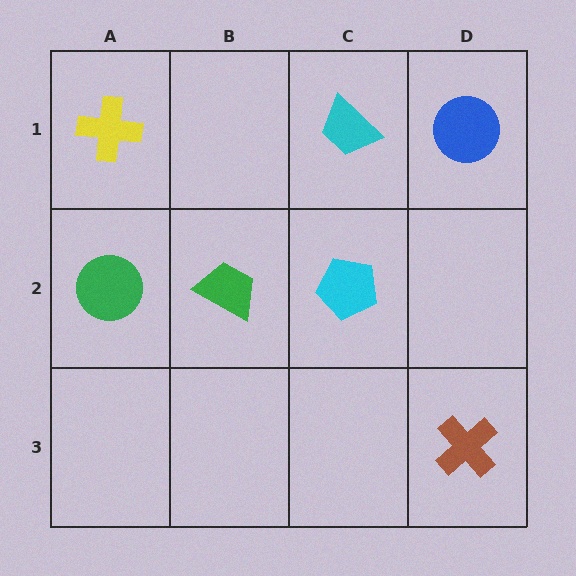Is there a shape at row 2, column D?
No, that cell is empty.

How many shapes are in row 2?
3 shapes.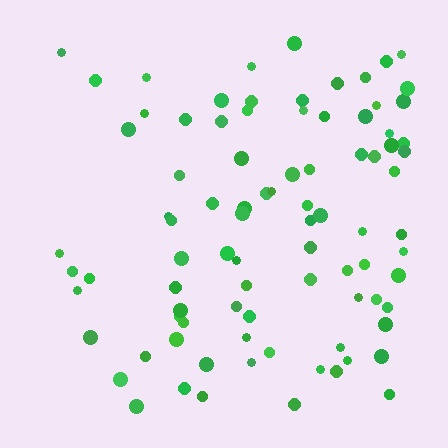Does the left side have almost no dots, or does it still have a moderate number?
Still a moderate number, just noticeably fewer than the right.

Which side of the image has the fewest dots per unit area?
The left.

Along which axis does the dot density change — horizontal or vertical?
Horizontal.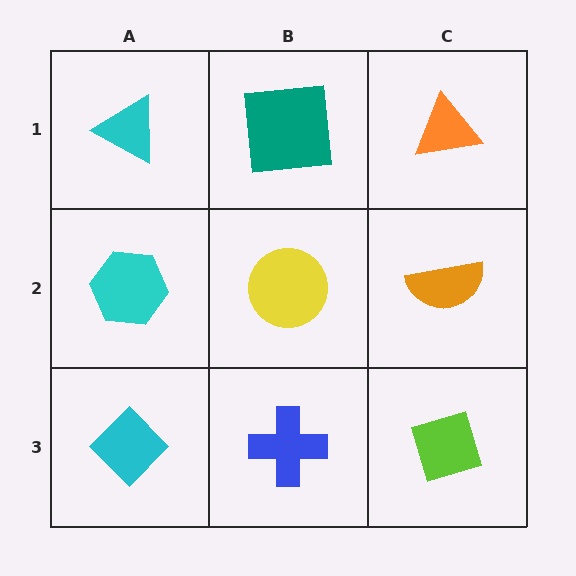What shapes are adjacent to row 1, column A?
A cyan hexagon (row 2, column A), a teal square (row 1, column B).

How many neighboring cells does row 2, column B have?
4.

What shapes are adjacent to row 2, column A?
A cyan triangle (row 1, column A), a cyan diamond (row 3, column A), a yellow circle (row 2, column B).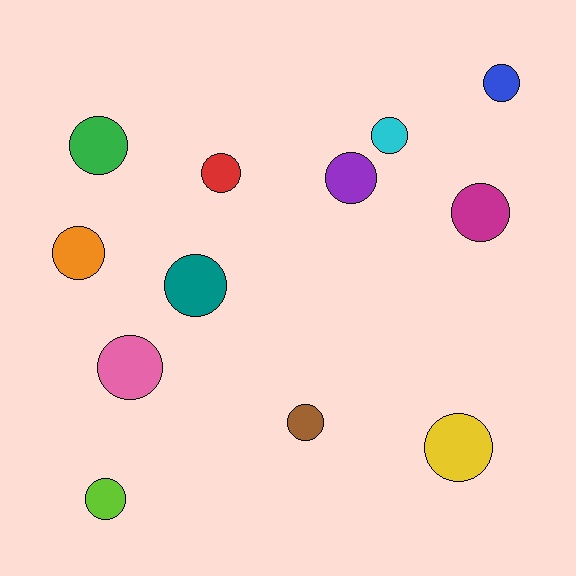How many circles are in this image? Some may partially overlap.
There are 12 circles.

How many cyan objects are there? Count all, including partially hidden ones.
There is 1 cyan object.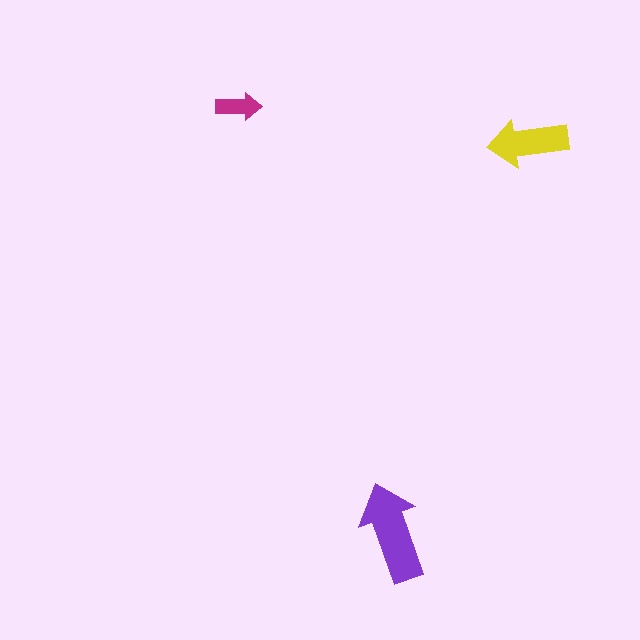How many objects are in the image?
There are 3 objects in the image.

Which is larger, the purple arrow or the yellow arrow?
The purple one.